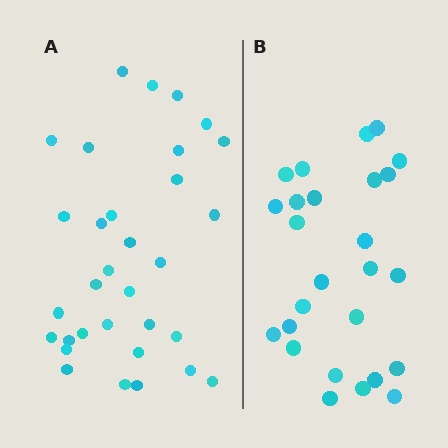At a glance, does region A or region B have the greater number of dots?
Region A (the left region) has more dots.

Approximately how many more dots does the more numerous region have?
Region A has about 6 more dots than region B.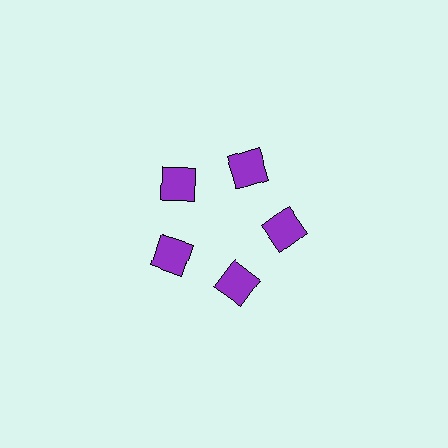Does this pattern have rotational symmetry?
Yes, this pattern has 5-fold rotational symmetry. It looks the same after rotating 72 degrees around the center.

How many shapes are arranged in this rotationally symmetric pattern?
There are 5 shapes, arranged in 5 groups of 1.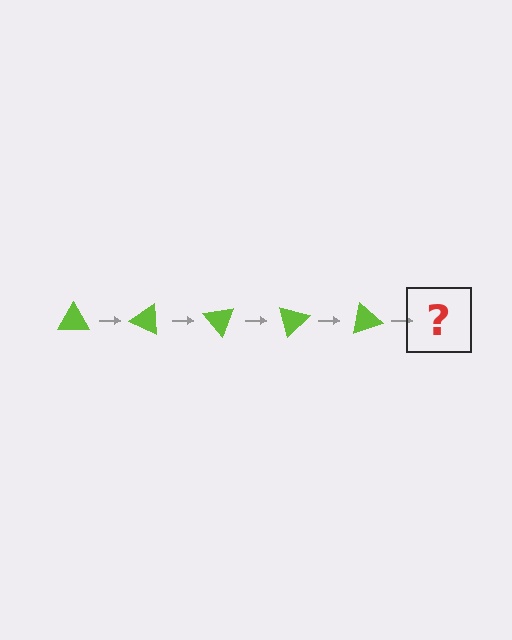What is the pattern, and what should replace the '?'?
The pattern is that the triangle rotates 25 degrees each step. The '?' should be a lime triangle rotated 125 degrees.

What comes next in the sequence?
The next element should be a lime triangle rotated 125 degrees.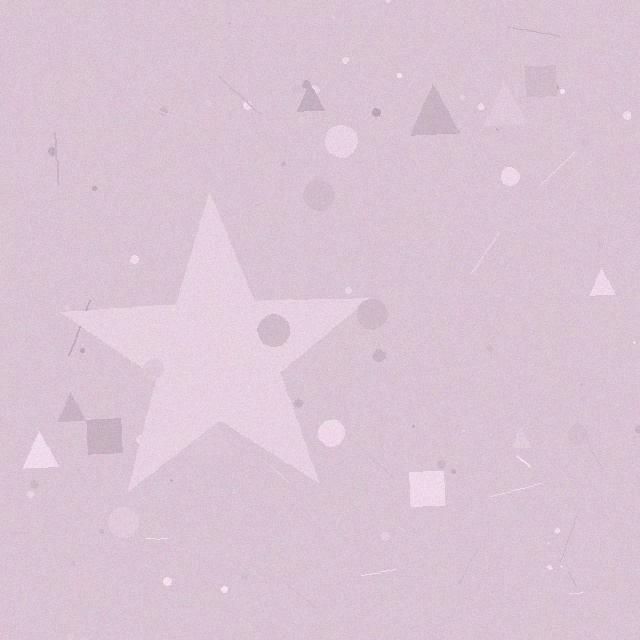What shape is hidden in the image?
A star is hidden in the image.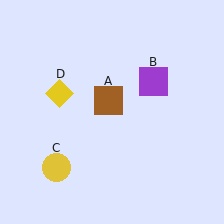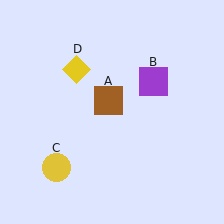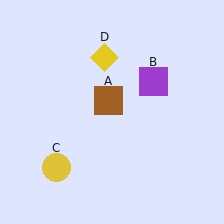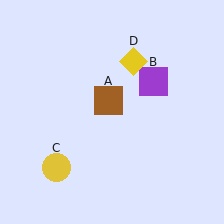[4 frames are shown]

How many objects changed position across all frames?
1 object changed position: yellow diamond (object D).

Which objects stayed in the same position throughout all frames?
Brown square (object A) and purple square (object B) and yellow circle (object C) remained stationary.